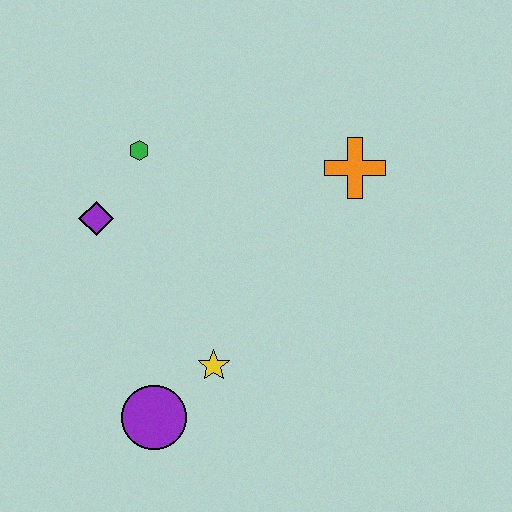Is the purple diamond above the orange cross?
No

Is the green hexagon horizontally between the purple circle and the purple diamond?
Yes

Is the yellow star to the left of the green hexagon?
No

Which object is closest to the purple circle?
The yellow star is closest to the purple circle.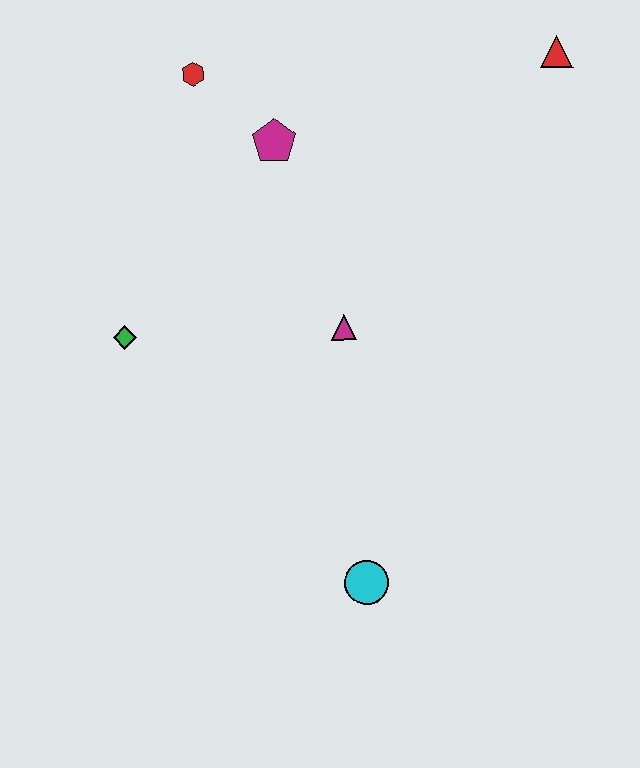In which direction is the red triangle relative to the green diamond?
The red triangle is to the right of the green diamond.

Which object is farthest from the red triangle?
The cyan circle is farthest from the red triangle.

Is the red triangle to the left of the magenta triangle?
No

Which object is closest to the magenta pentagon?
The red hexagon is closest to the magenta pentagon.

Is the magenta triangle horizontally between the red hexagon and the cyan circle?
Yes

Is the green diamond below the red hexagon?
Yes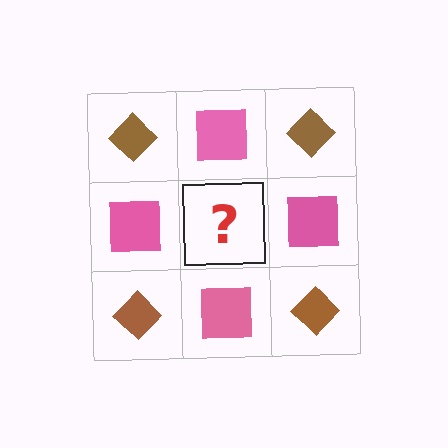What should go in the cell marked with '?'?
The missing cell should contain a brown diamond.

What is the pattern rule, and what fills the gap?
The rule is that it alternates brown diamond and pink square in a checkerboard pattern. The gap should be filled with a brown diamond.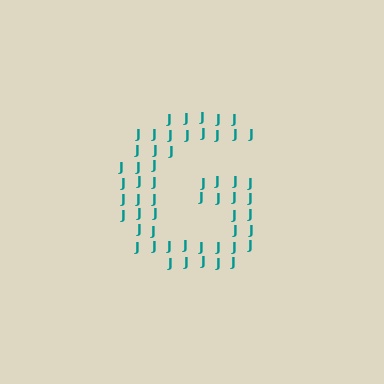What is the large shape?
The large shape is the letter G.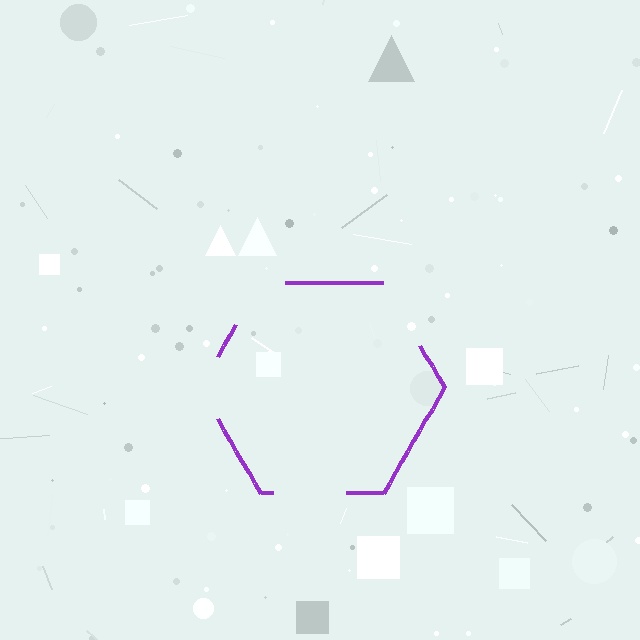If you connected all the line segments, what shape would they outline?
They would outline a hexagon.